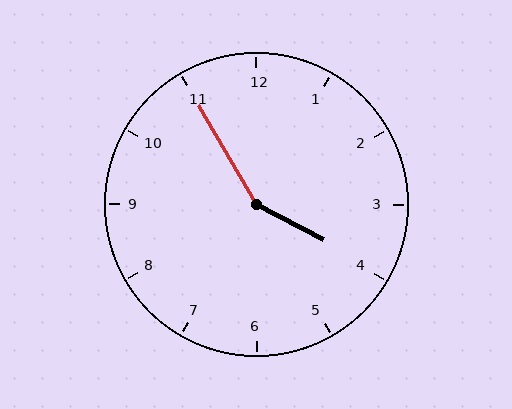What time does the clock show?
3:55.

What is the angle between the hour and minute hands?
Approximately 148 degrees.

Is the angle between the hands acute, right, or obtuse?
It is obtuse.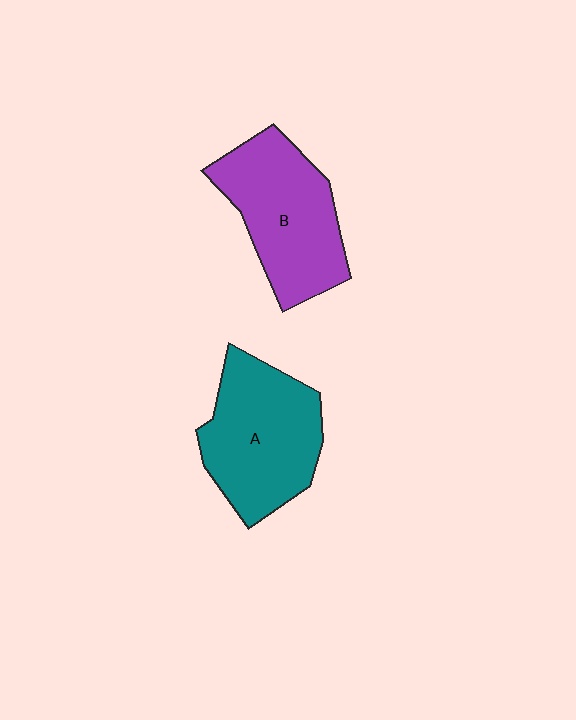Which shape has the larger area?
Shape A (teal).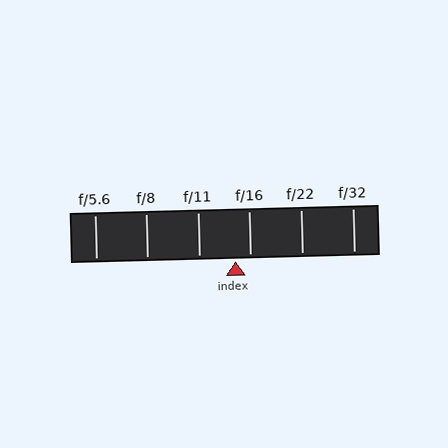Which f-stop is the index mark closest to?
The index mark is closest to f/16.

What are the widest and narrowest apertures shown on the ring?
The widest aperture shown is f/5.6 and the narrowest is f/32.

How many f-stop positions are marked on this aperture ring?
There are 6 f-stop positions marked.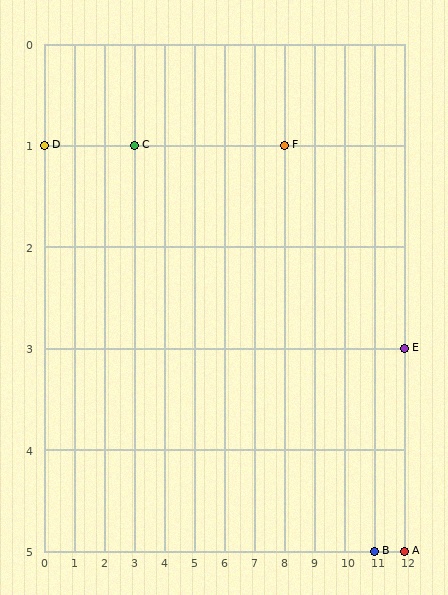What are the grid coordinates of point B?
Point B is at grid coordinates (11, 5).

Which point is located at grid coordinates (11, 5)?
Point B is at (11, 5).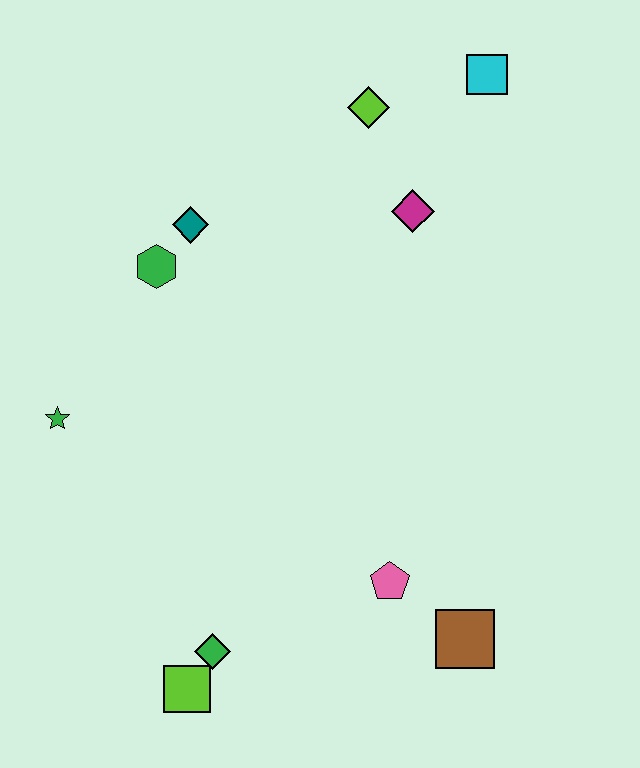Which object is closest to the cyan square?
The lime diamond is closest to the cyan square.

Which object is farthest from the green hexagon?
The brown square is farthest from the green hexagon.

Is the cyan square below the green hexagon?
No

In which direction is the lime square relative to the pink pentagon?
The lime square is to the left of the pink pentagon.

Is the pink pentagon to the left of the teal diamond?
No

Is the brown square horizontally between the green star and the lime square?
No